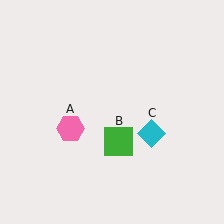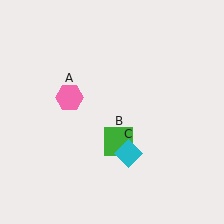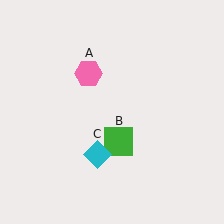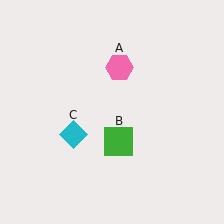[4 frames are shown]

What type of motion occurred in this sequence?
The pink hexagon (object A), cyan diamond (object C) rotated clockwise around the center of the scene.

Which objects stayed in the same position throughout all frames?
Green square (object B) remained stationary.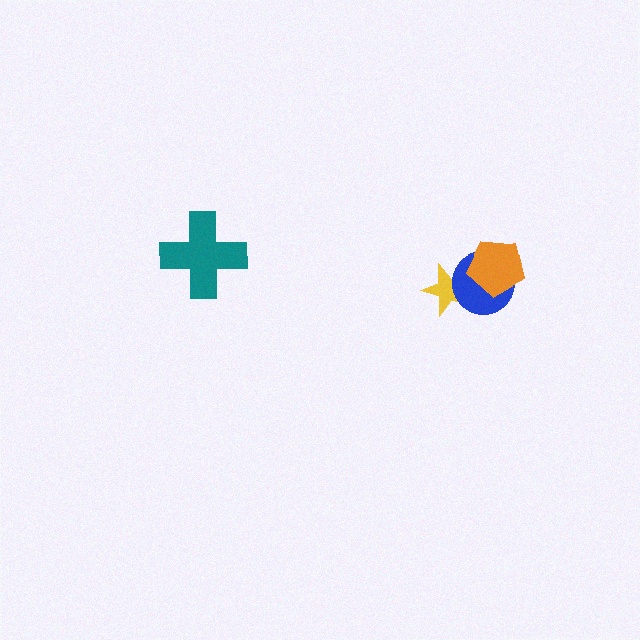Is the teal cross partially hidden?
No, no other shape covers it.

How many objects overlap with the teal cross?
0 objects overlap with the teal cross.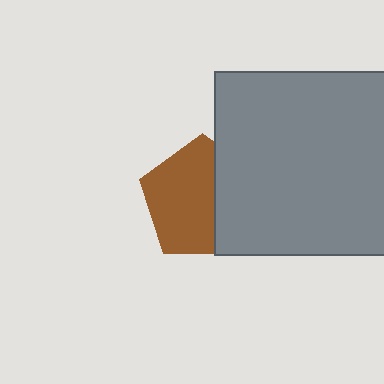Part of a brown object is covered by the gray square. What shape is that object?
It is a pentagon.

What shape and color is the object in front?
The object in front is a gray square.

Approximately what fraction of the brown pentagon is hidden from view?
Roughly 38% of the brown pentagon is hidden behind the gray square.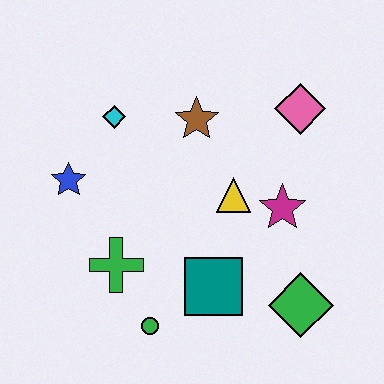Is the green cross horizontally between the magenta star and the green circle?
No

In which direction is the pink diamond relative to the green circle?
The pink diamond is above the green circle.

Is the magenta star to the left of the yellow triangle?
No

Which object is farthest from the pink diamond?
The green circle is farthest from the pink diamond.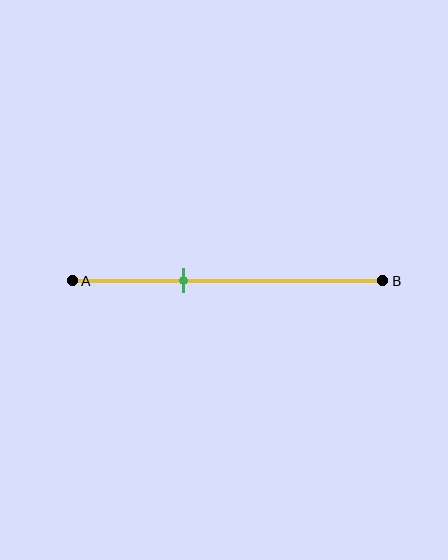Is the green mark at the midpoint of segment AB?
No, the mark is at about 35% from A, not at the 50% midpoint.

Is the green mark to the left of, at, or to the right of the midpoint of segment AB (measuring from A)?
The green mark is to the left of the midpoint of segment AB.